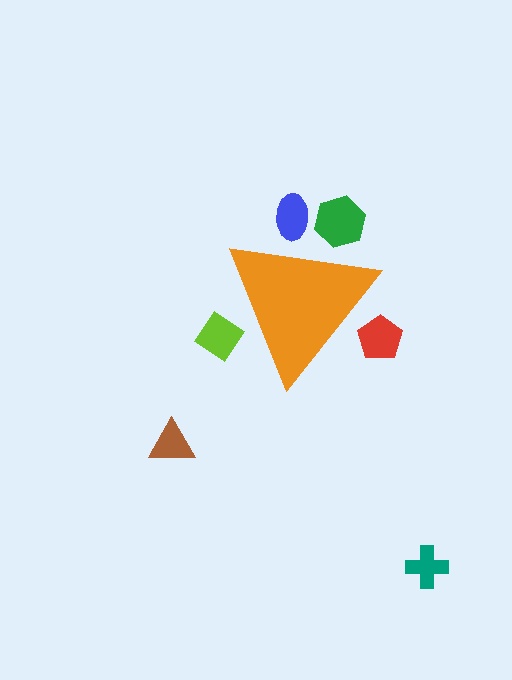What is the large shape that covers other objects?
An orange triangle.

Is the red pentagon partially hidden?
Yes, the red pentagon is partially hidden behind the orange triangle.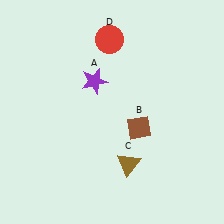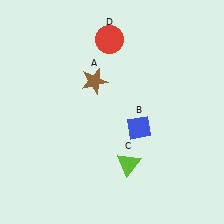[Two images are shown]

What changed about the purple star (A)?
In Image 1, A is purple. In Image 2, it changed to brown.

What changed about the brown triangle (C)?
In Image 1, C is brown. In Image 2, it changed to lime.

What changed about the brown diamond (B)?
In Image 1, B is brown. In Image 2, it changed to blue.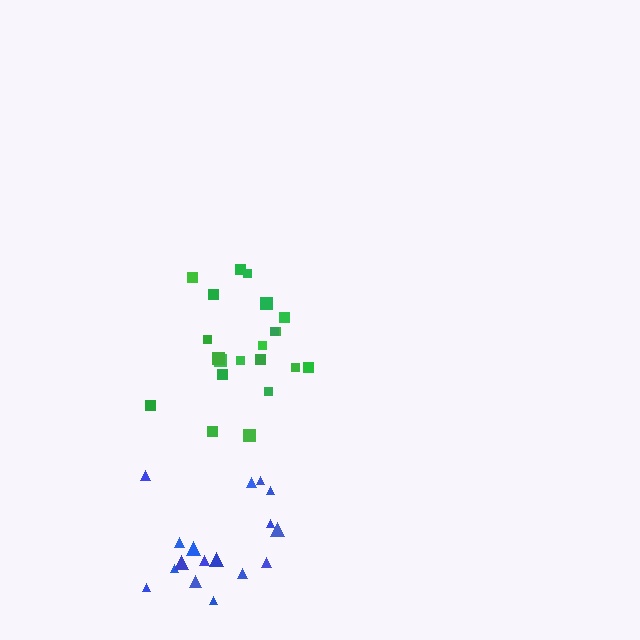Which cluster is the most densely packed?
Green.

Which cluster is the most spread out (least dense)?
Blue.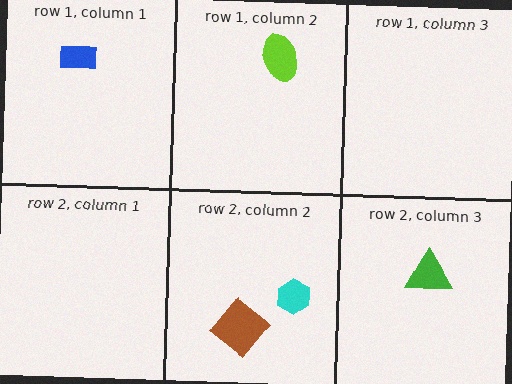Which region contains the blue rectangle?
The row 1, column 1 region.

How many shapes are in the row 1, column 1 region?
1.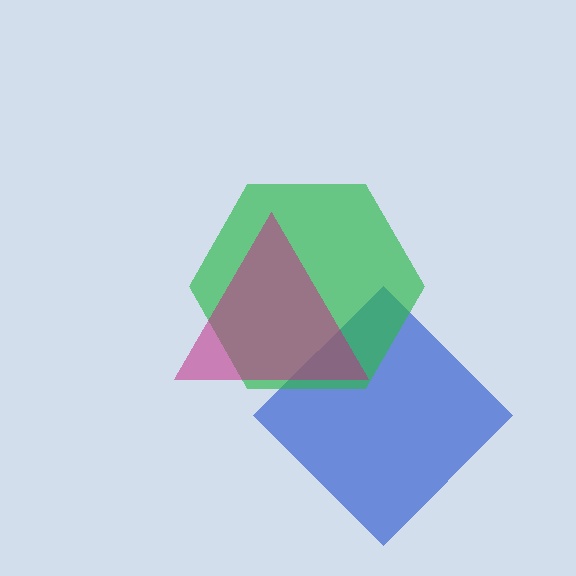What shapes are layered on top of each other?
The layered shapes are: a blue diamond, a green hexagon, a magenta triangle.